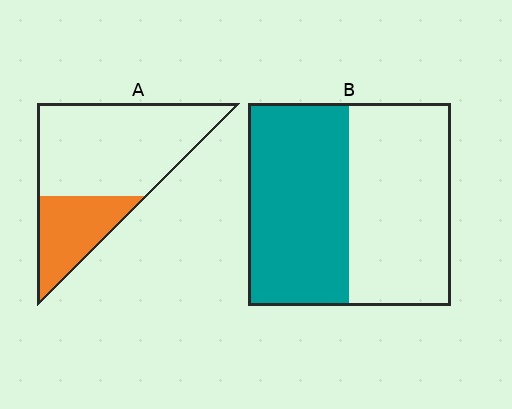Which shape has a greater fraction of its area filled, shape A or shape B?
Shape B.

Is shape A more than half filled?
No.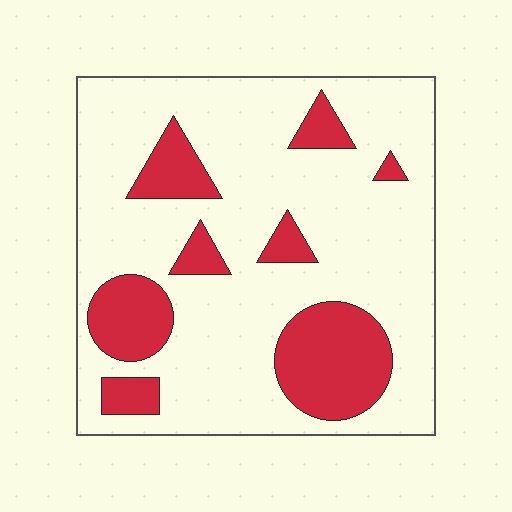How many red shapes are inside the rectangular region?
8.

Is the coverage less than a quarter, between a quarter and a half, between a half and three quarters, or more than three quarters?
Less than a quarter.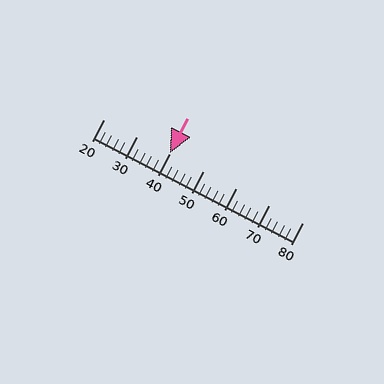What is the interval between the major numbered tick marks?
The major tick marks are spaced 10 units apart.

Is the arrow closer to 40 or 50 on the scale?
The arrow is closer to 40.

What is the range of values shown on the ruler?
The ruler shows values from 20 to 80.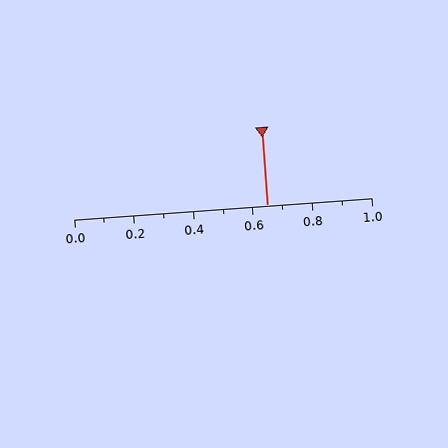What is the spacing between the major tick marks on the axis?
The major ticks are spaced 0.2 apart.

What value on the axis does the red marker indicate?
The marker indicates approximately 0.65.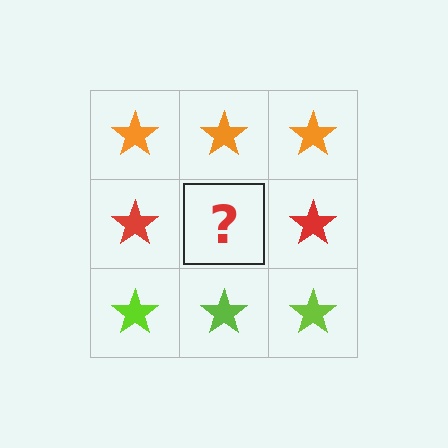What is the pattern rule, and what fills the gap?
The rule is that each row has a consistent color. The gap should be filled with a red star.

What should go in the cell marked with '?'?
The missing cell should contain a red star.